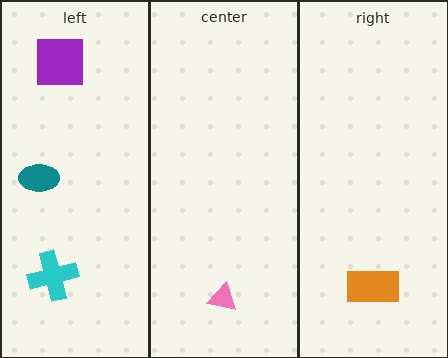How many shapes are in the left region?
3.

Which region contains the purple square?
The left region.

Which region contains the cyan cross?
The left region.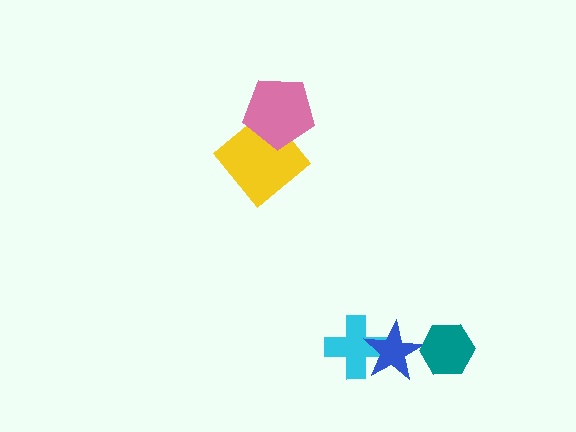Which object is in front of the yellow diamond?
The pink pentagon is in front of the yellow diamond.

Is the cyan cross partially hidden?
Yes, it is partially covered by another shape.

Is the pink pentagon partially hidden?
No, no other shape covers it.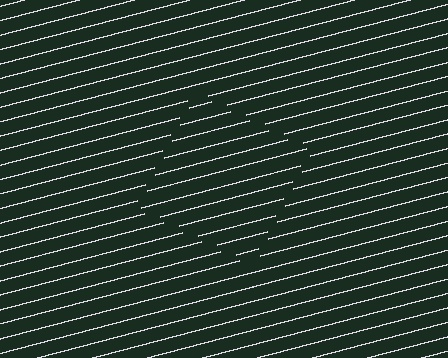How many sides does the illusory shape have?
4 sides — the line-ends trace a square.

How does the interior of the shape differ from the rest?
The interior of the shape contains the same grating, shifted by half a period — the contour is defined by the phase discontinuity where line-ends from the inner and outer gratings abut.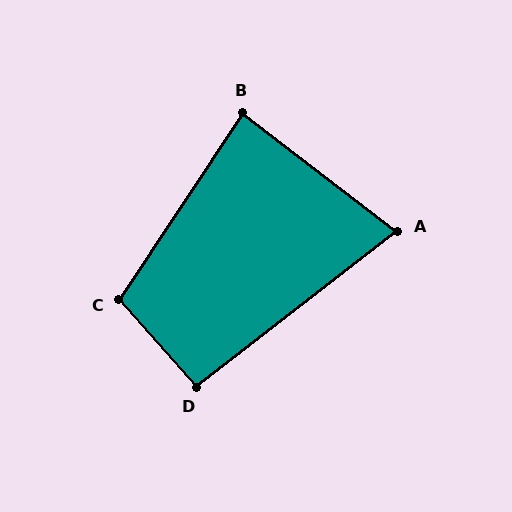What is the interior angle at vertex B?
Approximately 86 degrees (approximately right).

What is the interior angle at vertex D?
Approximately 94 degrees (approximately right).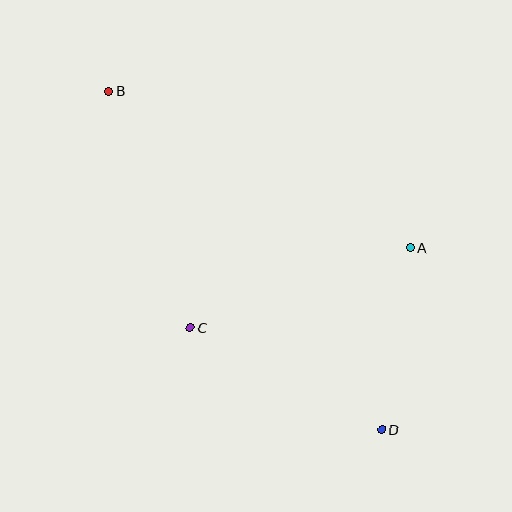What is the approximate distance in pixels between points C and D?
The distance between C and D is approximately 217 pixels.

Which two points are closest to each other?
Points A and D are closest to each other.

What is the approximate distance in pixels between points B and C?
The distance between B and C is approximately 250 pixels.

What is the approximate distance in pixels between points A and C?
The distance between A and C is approximately 234 pixels.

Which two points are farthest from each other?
Points B and D are farthest from each other.